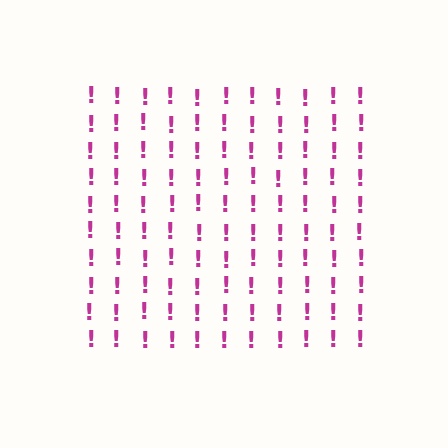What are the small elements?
The small elements are exclamation marks.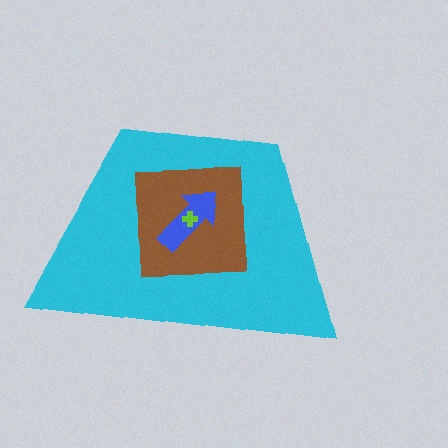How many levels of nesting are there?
4.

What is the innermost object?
The lime cross.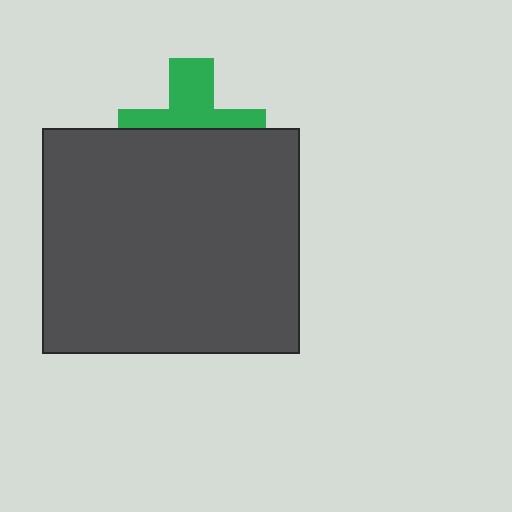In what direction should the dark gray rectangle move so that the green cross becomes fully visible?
The dark gray rectangle should move down. That is the shortest direction to clear the overlap and leave the green cross fully visible.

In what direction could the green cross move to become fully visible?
The green cross could move up. That would shift it out from behind the dark gray rectangle entirely.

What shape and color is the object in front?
The object in front is a dark gray rectangle.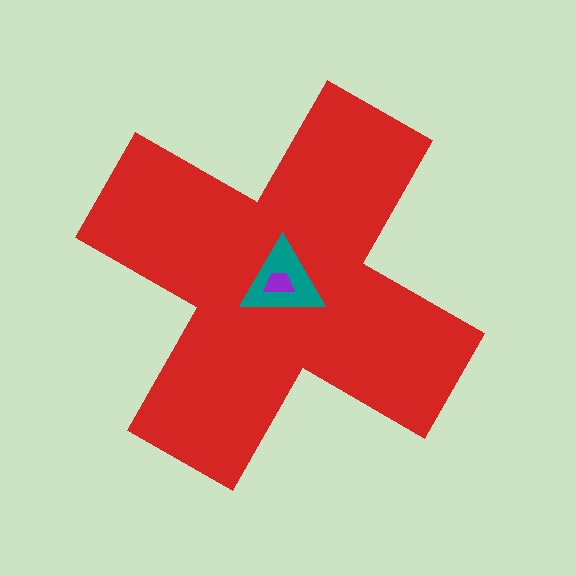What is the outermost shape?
The red cross.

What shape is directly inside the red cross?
The teal triangle.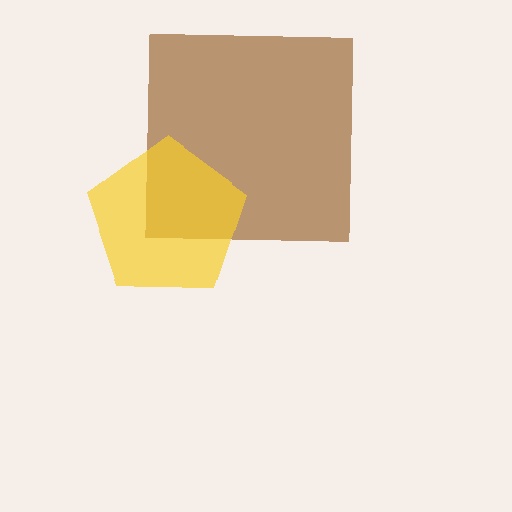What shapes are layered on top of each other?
The layered shapes are: a brown square, a yellow pentagon.